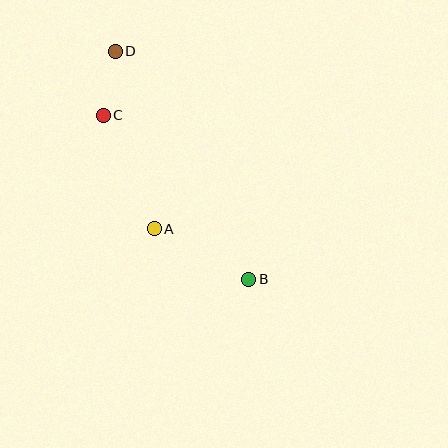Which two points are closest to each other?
Points C and D are closest to each other.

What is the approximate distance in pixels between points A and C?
The distance between A and C is approximately 125 pixels.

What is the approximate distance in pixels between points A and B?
The distance between A and B is approximately 107 pixels.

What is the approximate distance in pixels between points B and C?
The distance between B and C is approximately 219 pixels.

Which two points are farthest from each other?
Points B and D are farthest from each other.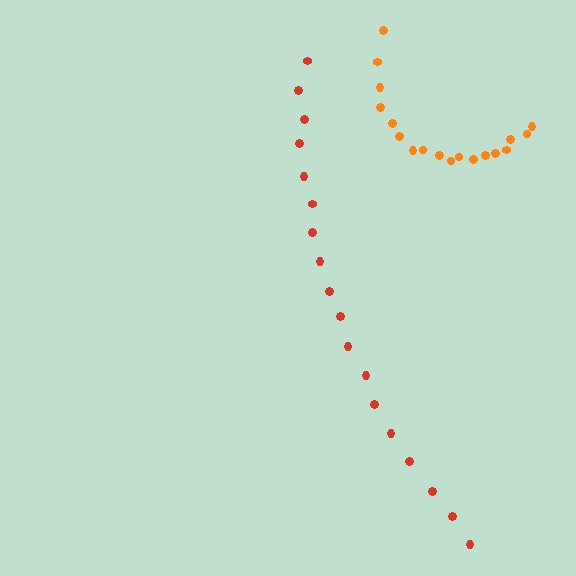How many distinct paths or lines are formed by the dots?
There are 2 distinct paths.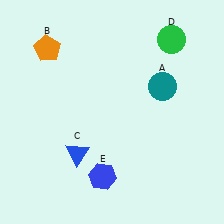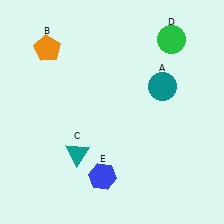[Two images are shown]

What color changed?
The triangle (C) changed from blue in Image 1 to teal in Image 2.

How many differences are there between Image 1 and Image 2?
There is 1 difference between the two images.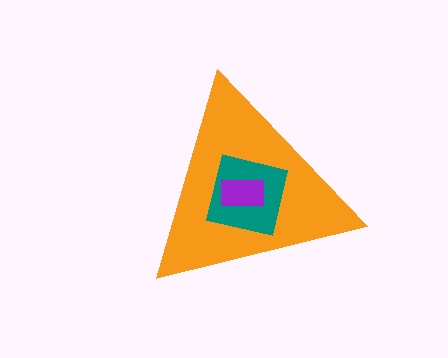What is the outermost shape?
The orange triangle.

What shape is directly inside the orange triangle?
The teal square.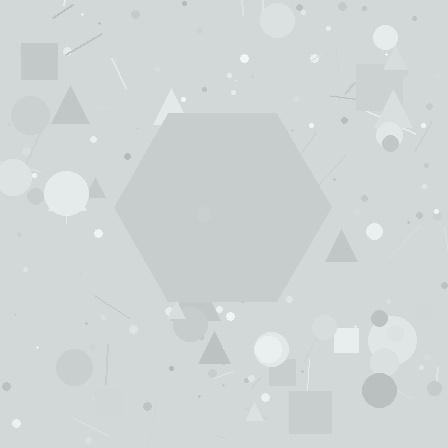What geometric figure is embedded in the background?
A hexagon is embedded in the background.